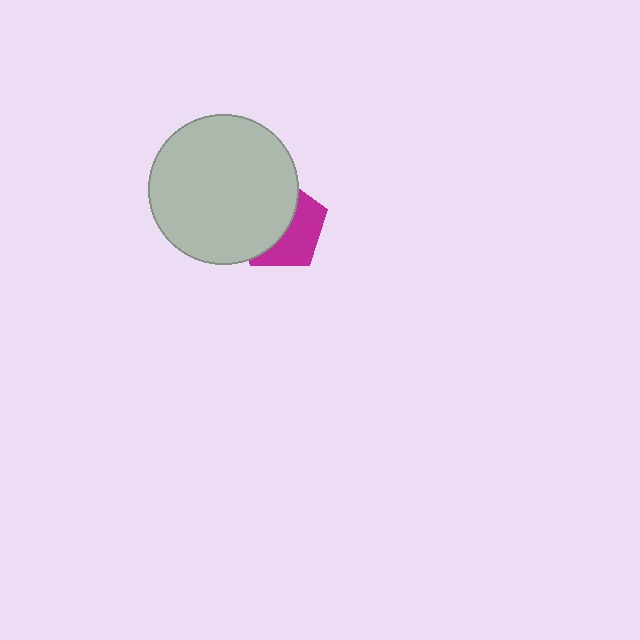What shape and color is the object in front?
The object in front is a light gray circle.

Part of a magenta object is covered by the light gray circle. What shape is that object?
It is a pentagon.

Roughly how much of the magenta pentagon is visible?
A small part of it is visible (roughly 43%).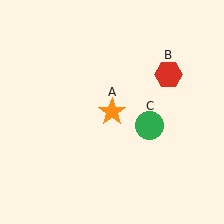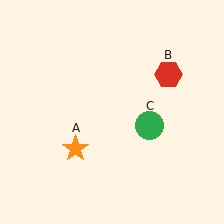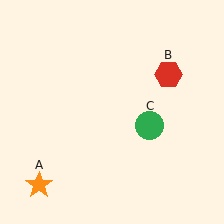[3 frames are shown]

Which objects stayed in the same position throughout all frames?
Red hexagon (object B) and green circle (object C) remained stationary.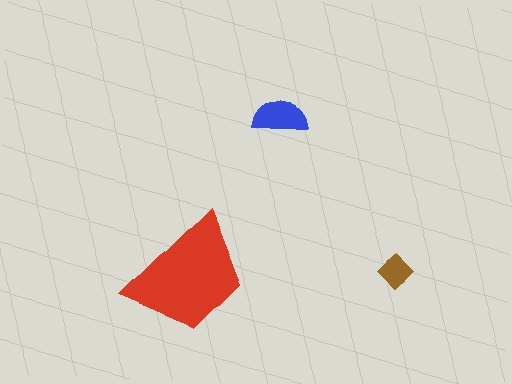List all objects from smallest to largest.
The brown diamond, the blue semicircle, the red trapezoid.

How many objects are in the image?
There are 3 objects in the image.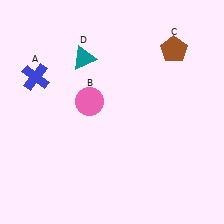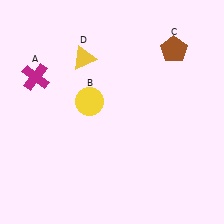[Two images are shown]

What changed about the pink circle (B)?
In Image 1, B is pink. In Image 2, it changed to yellow.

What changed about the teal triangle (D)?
In Image 1, D is teal. In Image 2, it changed to yellow.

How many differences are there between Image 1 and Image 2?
There are 3 differences between the two images.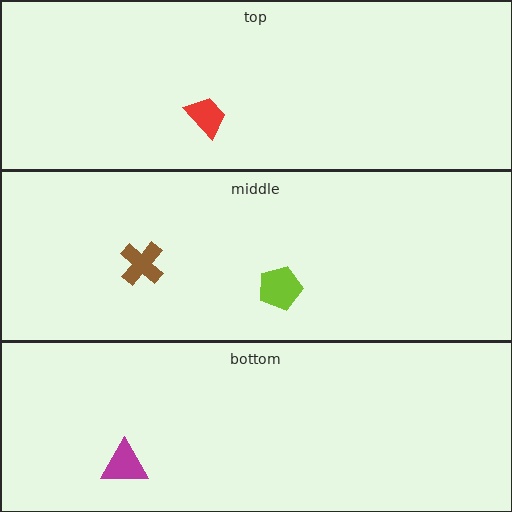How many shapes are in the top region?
1.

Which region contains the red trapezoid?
The top region.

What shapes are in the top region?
The red trapezoid.